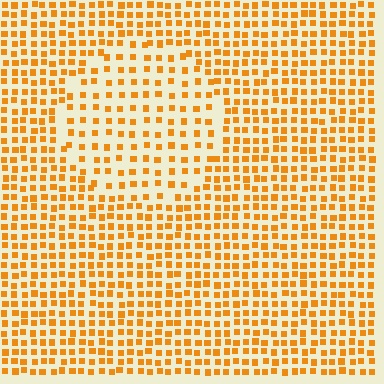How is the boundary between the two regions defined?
The boundary is defined by a change in element density (approximately 1.7x ratio). All elements are the same color, size, and shape.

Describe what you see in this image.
The image contains small orange elements arranged at two different densities. A circle-shaped region is visible where the elements are less densely packed than the surrounding area.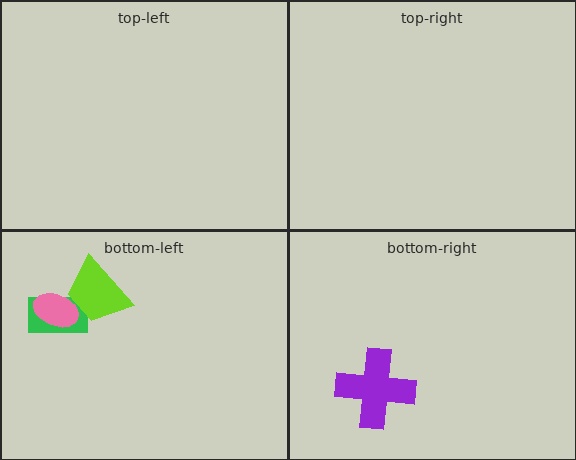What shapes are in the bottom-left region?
The green rectangle, the lime trapezoid, the pink ellipse.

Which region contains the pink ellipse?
The bottom-left region.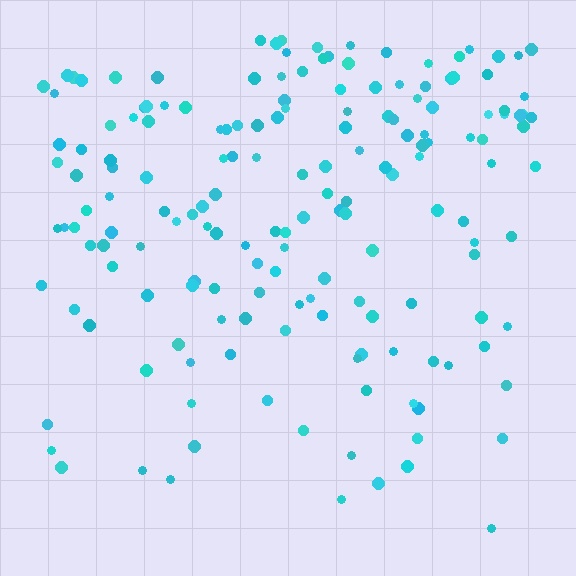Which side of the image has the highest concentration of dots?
The top.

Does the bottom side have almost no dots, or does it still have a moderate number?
Still a moderate number, just noticeably fewer than the top.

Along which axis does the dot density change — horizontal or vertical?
Vertical.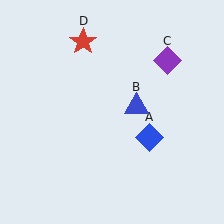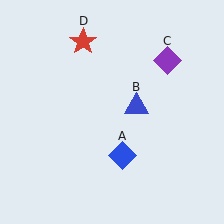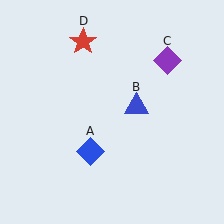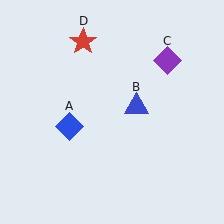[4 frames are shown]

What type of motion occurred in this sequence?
The blue diamond (object A) rotated clockwise around the center of the scene.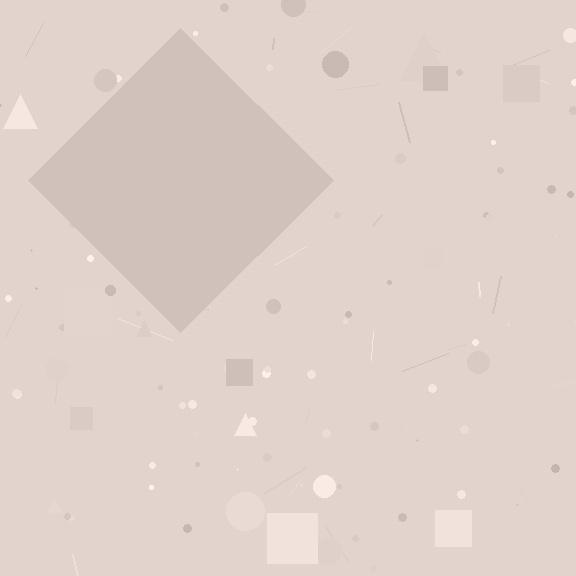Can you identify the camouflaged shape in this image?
The camouflaged shape is a diamond.